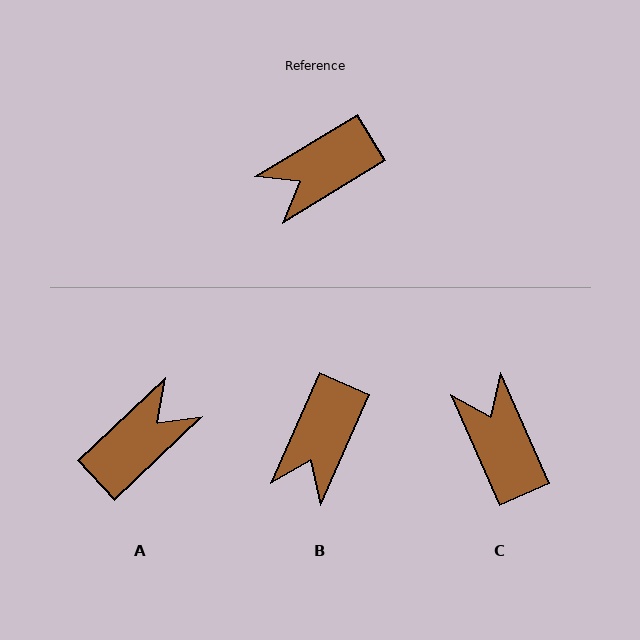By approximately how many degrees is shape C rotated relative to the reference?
Approximately 97 degrees clockwise.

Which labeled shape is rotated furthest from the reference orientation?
A, about 168 degrees away.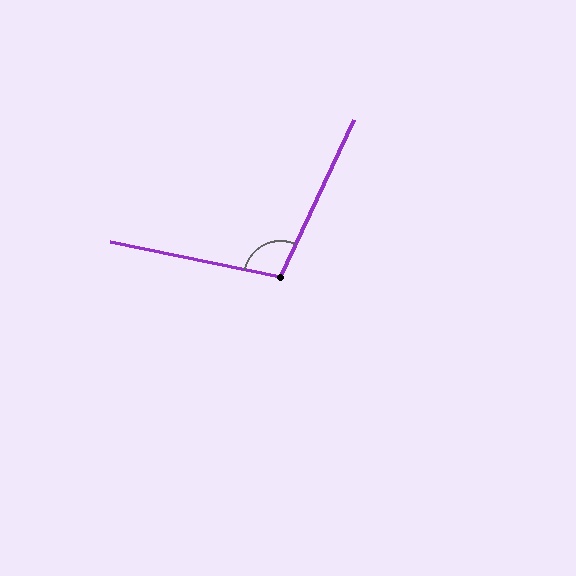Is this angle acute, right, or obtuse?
It is obtuse.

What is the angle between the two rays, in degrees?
Approximately 104 degrees.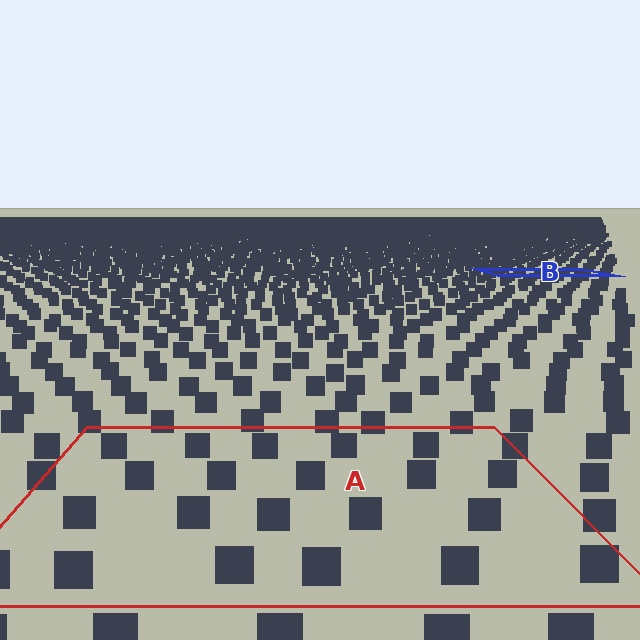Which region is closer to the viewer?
Region A is closer. The texture elements there are larger and more spread out.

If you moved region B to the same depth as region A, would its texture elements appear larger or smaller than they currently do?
They would appear larger. At a closer depth, the same texture elements are projected at a bigger on-screen size.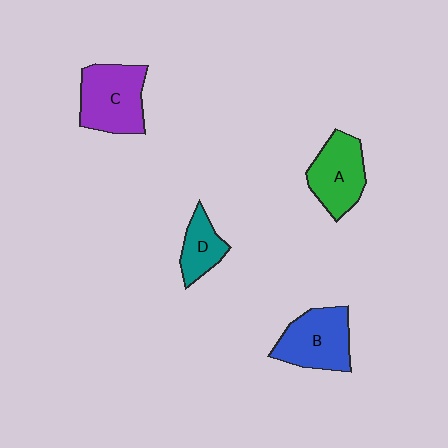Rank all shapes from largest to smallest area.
From largest to smallest: C (purple), B (blue), A (green), D (teal).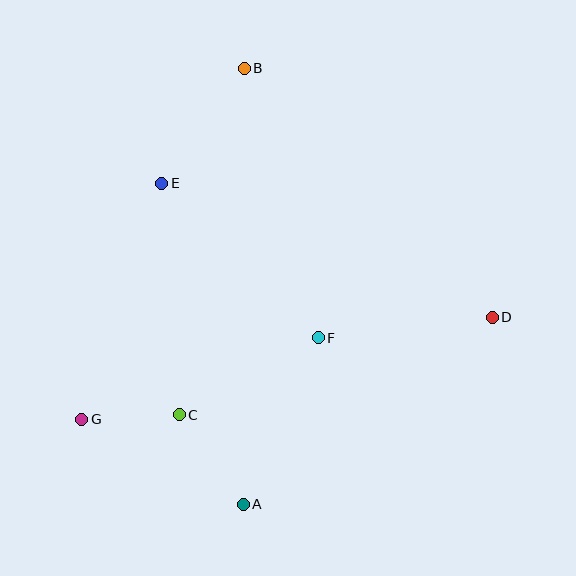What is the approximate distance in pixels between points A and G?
The distance between A and G is approximately 182 pixels.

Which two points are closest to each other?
Points C and G are closest to each other.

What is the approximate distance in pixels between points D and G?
The distance between D and G is approximately 423 pixels.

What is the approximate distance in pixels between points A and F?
The distance between A and F is approximately 183 pixels.